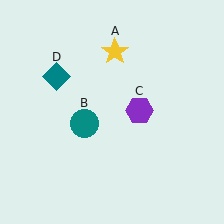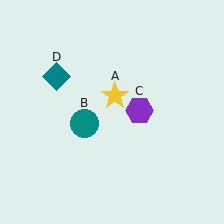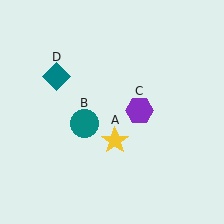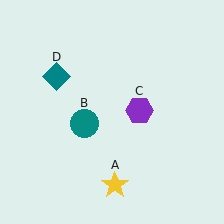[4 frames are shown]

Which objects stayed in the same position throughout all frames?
Teal circle (object B) and purple hexagon (object C) and teal diamond (object D) remained stationary.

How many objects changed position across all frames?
1 object changed position: yellow star (object A).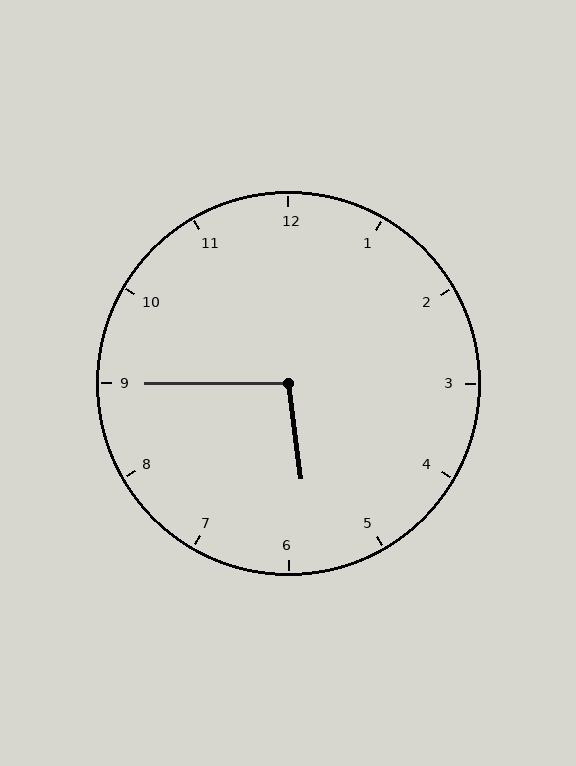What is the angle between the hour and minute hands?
Approximately 98 degrees.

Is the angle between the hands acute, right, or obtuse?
It is obtuse.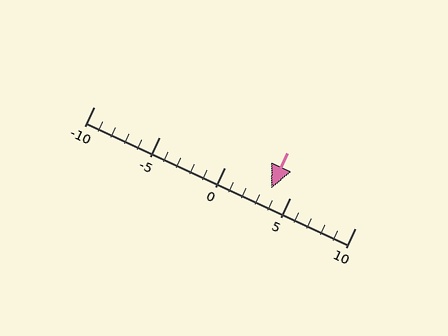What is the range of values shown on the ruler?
The ruler shows values from -10 to 10.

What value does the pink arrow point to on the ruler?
The pink arrow points to approximately 4.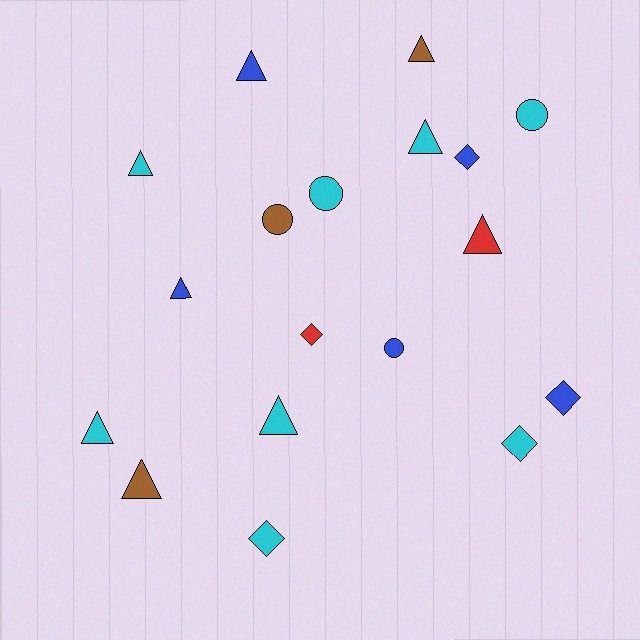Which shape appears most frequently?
Triangle, with 9 objects.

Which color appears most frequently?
Cyan, with 8 objects.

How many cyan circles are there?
There are 2 cyan circles.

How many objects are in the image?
There are 18 objects.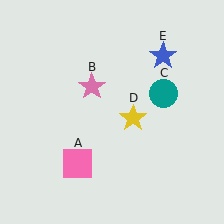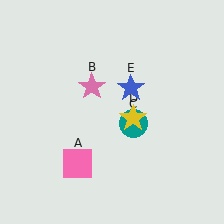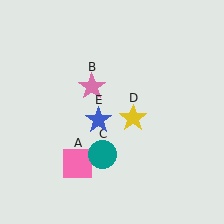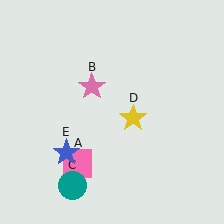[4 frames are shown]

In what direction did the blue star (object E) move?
The blue star (object E) moved down and to the left.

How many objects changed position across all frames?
2 objects changed position: teal circle (object C), blue star (object E).